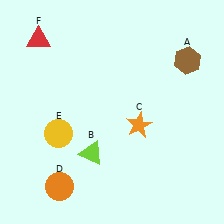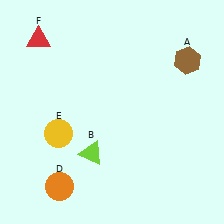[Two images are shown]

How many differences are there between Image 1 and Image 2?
There is 1 difference between the two images.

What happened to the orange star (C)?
The orange star (C) was removed in Image 2. It was in the bottom-right area of Image 1.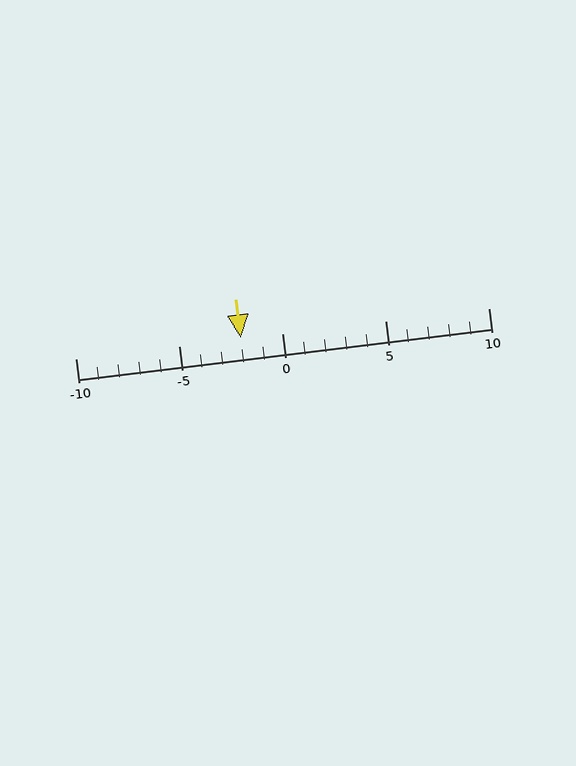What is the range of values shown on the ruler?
The ruler shows values from -10 to 10.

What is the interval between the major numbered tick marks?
The major tick marks are spaced 5 units apart.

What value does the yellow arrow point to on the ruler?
The yellow arrow points to approximately -2.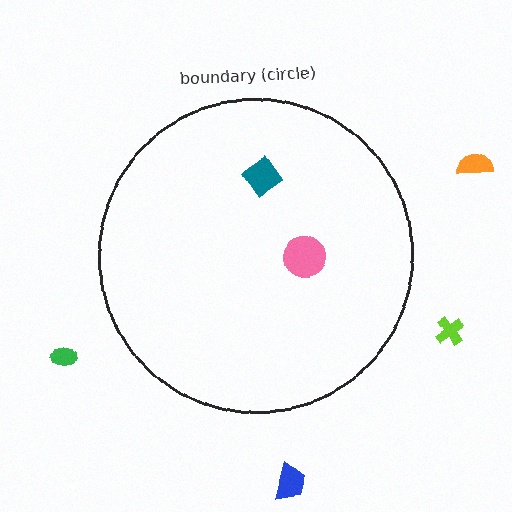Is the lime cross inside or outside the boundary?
Outside.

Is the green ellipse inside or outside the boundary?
Outside.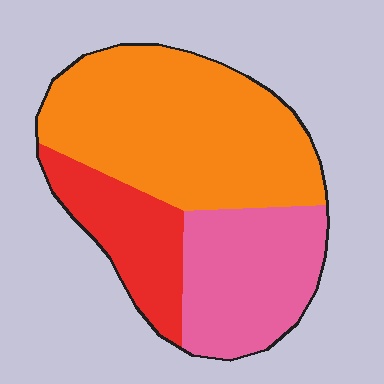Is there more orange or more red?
Orange.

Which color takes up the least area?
Red, at roughly 20%.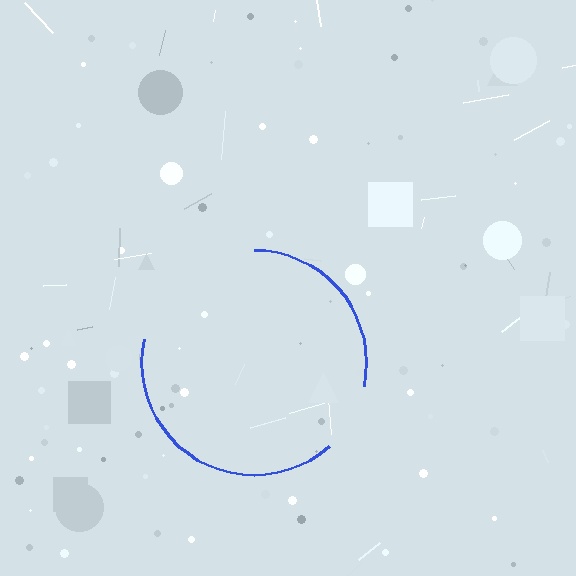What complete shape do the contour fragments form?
The contour fragments form a circle.